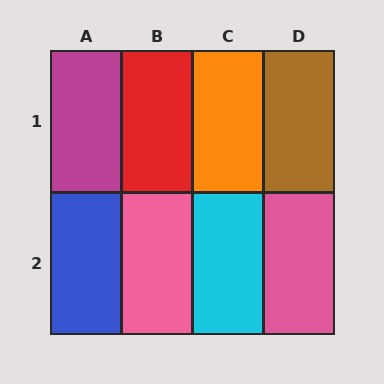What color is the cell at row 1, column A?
Magenta.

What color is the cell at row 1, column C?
Orange.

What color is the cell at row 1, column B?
Red.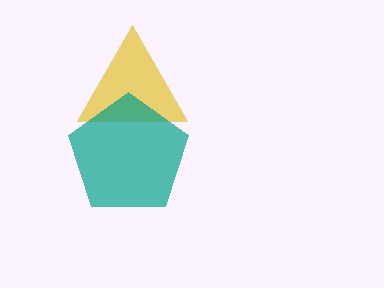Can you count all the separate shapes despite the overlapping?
Yes, there are 2 separate shapes.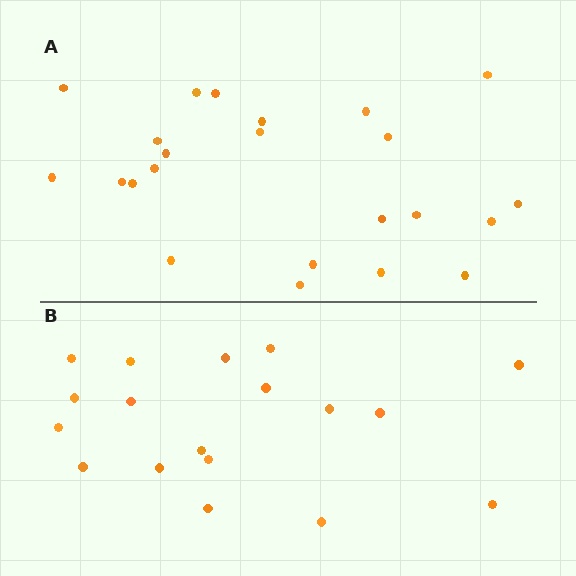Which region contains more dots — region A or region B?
Region A (the top region) has more dots.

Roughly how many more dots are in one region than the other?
Region A has about 5 more dots than region B.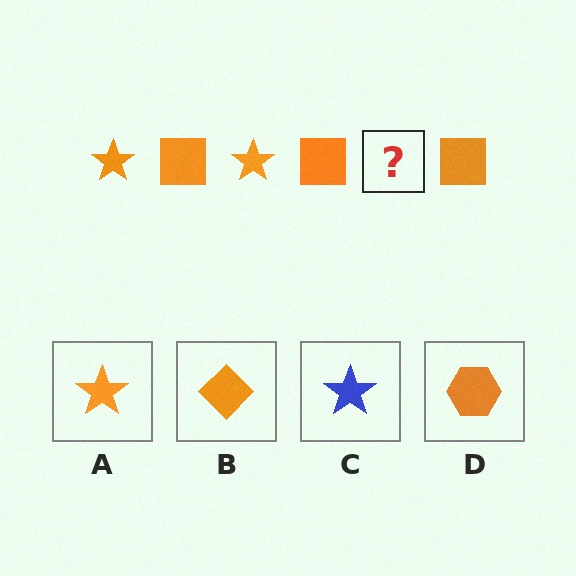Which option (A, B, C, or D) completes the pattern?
A.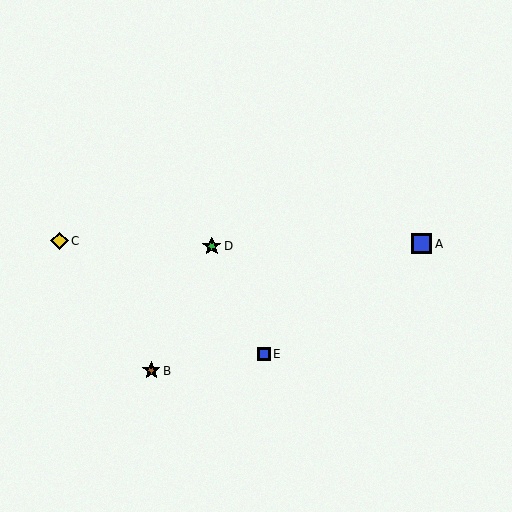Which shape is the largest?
The blue square (labeled A) is the largest.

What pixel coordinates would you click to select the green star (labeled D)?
Click at (212, 246) to select the green star D.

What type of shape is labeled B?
Shape B is a brown star.